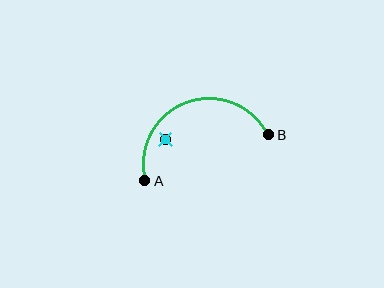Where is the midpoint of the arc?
The arc midpoint is the point on the curve farthest from the straight line joining A and B. It sits above that line.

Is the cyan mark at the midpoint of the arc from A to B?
No — the cyan mark does not lie on the arc at all. It sits slightly inside the curve.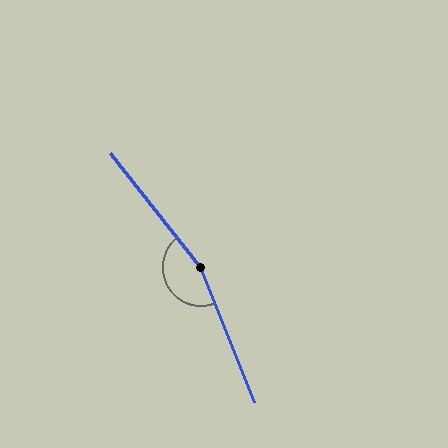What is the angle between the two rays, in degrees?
Approximately 163 degrees.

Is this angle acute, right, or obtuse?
It is obtuse.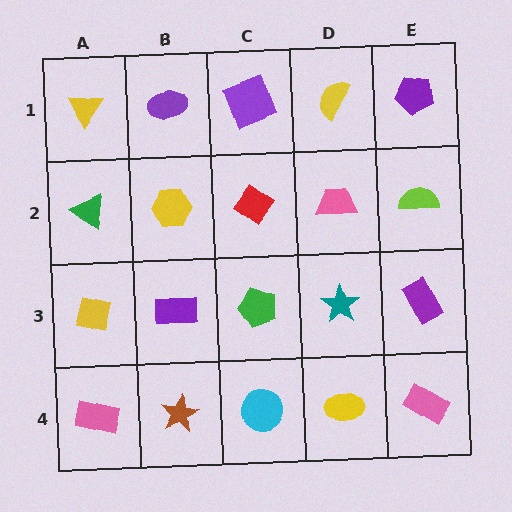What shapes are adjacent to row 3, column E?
A lime semicircle (row 2, column E), a pink rectangle (row 4, column E), a teal star (row 3, column D).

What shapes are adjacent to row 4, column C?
A green pentagon (row 3, column C), a brown star (row 4, column B), a yellow ellipse (row 4, column D).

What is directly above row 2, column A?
A yellow triangle.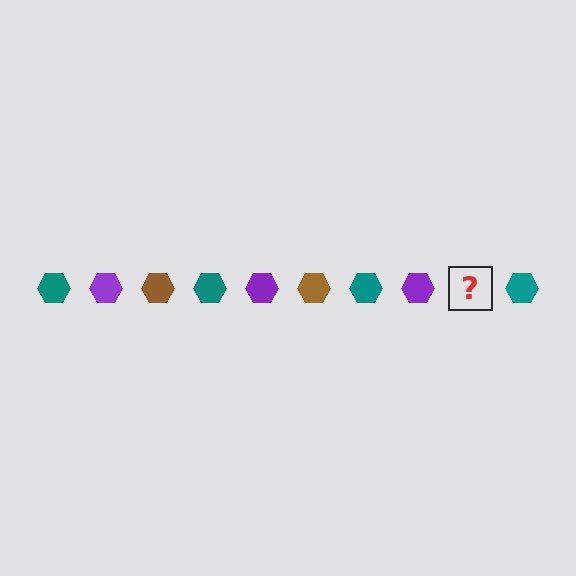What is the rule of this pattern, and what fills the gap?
The rule is that the pattern cycles through teal, purple, brown hexagons. The gap should be filled with a brown hexagon.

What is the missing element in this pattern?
The missing element is a brown hexagon.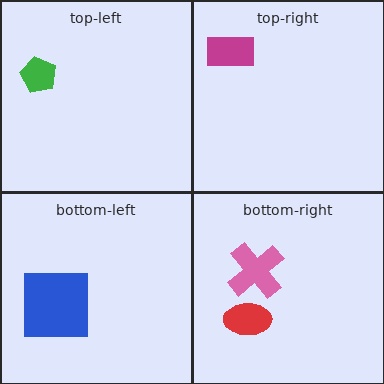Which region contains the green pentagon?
The top-left region.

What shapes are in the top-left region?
The green pentagon.